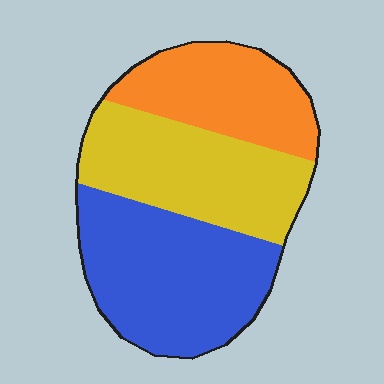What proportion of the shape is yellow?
Yellow covers roughly 35% of the shape.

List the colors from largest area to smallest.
From largest to smallest: blue, yellow, orange.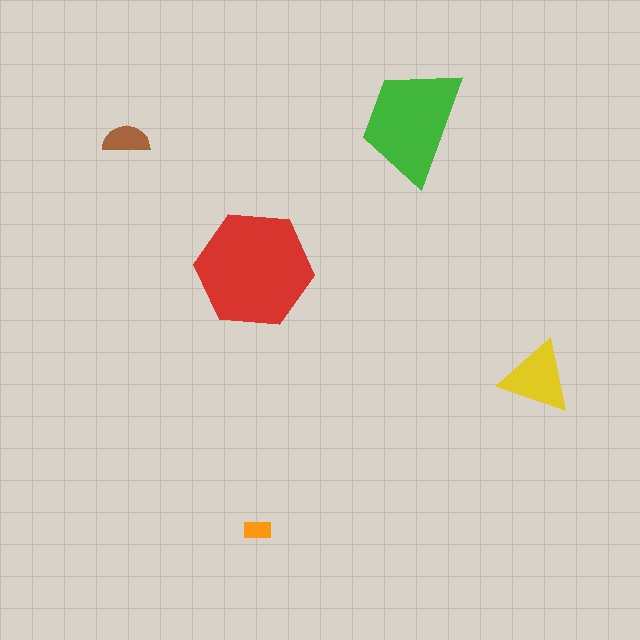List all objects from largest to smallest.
The red hexagon, the green trapezoid, the yellow triangle, the brown semicircle, the orange rectangle.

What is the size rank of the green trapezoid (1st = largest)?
2nd.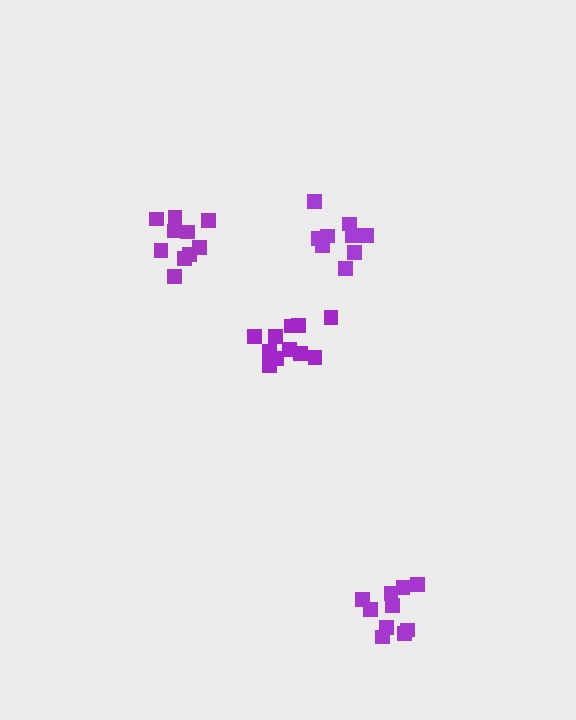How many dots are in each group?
Group 1: 10 dots, Group 2: 10 dots, Group 3: 9 dots, Group 4: 11 dots (40 total).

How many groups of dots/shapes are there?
There are 4 groups.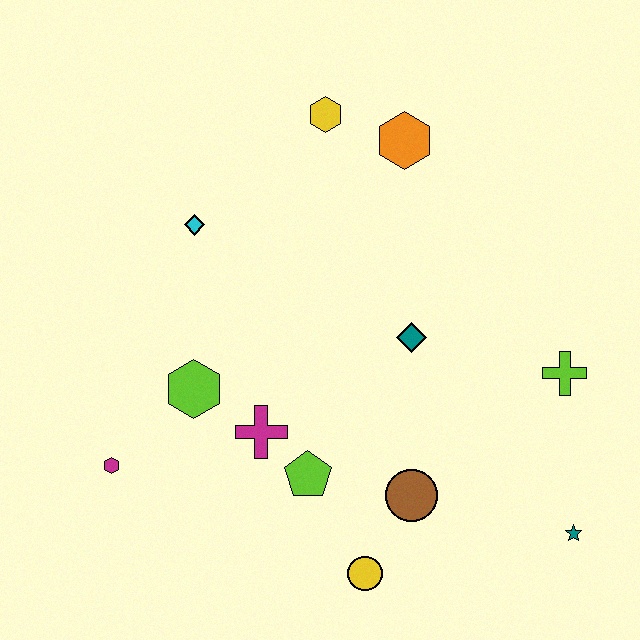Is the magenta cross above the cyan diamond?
No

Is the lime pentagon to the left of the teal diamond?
Yes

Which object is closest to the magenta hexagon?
The lime hexagon is closest to the magenta hexagon.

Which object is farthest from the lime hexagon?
The teal star is farthest from the lime hexagon.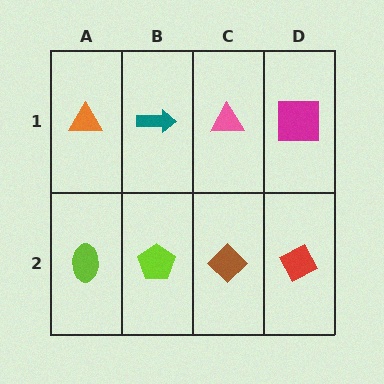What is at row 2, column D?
A red diamond.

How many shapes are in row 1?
4 shapes.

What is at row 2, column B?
A lime pentagon.